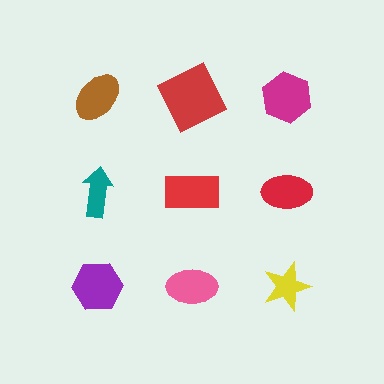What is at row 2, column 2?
A red rectangle.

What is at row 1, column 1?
A brown ellipse.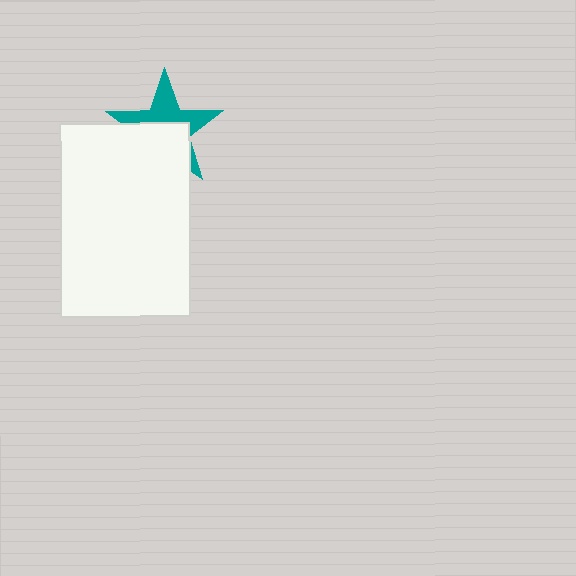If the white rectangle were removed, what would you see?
You would see the complete teal star.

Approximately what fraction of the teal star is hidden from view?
Roughly 52% of the teal star is hidden behind the white rectangle.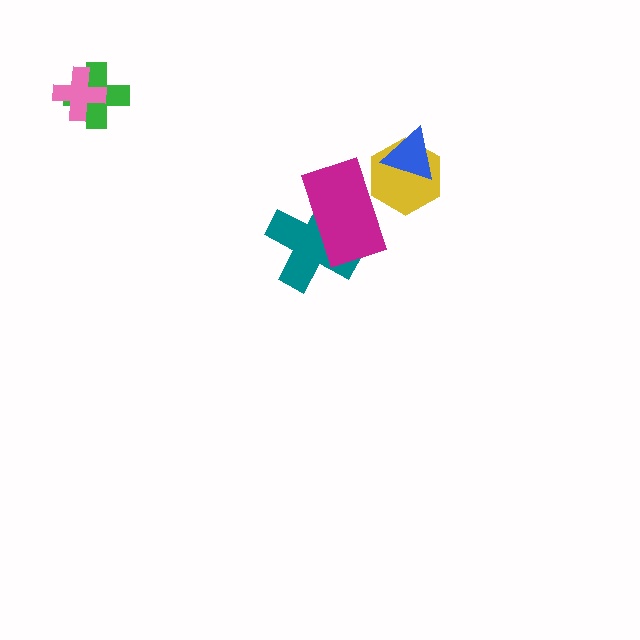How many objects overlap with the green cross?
1 object overlaps with the green cross.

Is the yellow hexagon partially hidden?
Yes, it is partially covered by another shape.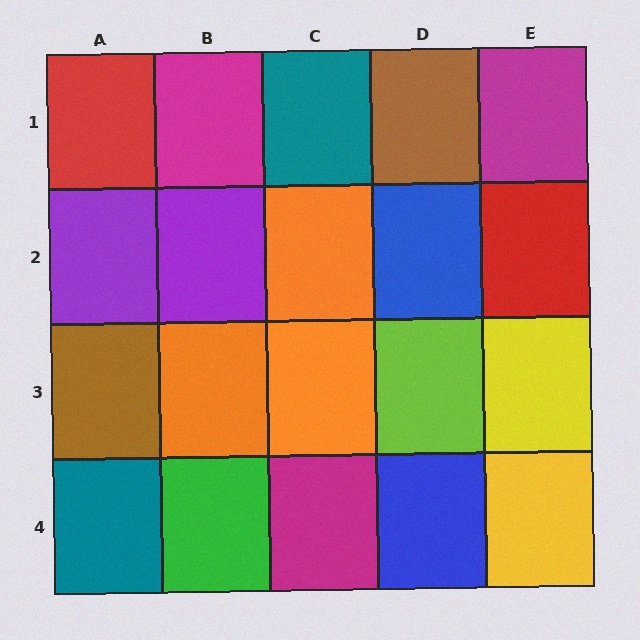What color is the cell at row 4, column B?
Green.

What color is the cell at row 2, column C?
Orange.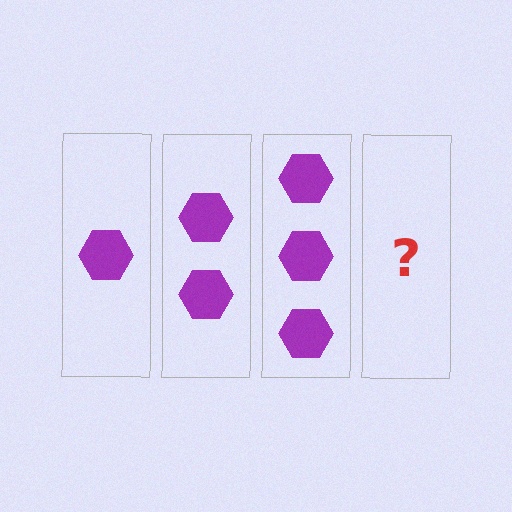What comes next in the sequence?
The next element should be 4 hexagons.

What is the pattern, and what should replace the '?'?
The pattern is that each step adds one more hexagon. The '?' should be 4 hexagons.